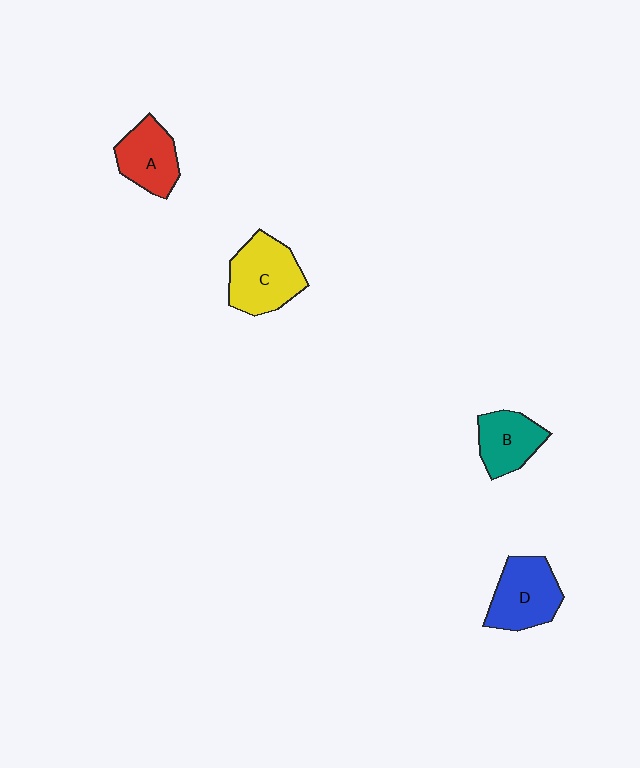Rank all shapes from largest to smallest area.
From largest to smallest: C (yellow), D (blue), A (red), B (teal).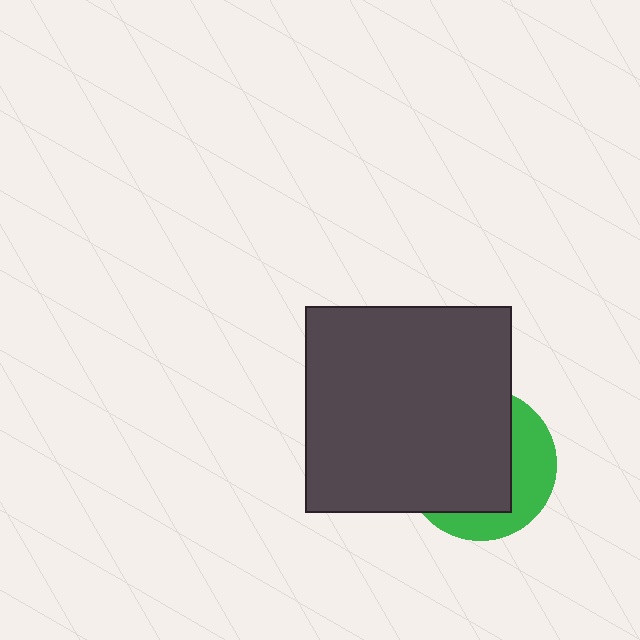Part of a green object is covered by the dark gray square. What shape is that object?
It is a circle.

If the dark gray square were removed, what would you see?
You would see the complete green circle.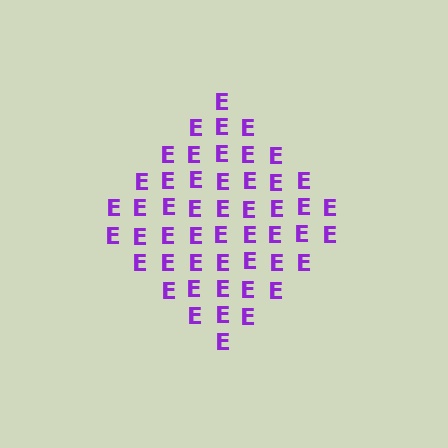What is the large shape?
The large shape is a diamond.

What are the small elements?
The small elements are letter E's.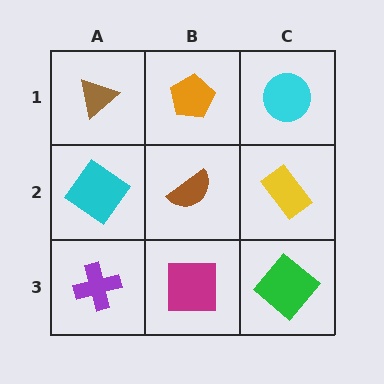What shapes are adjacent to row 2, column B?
An orange pentagon (row 1, column B), a magenta square (row 3, column B), a cyan diamond (row 2, column A), a yellow rectangle (row 2, column C).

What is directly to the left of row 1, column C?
An orange pentagon.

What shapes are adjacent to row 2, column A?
A brown triangle (row 1, column A), a purple cross (row 3, column A), a brown semicircle (row 2, column B).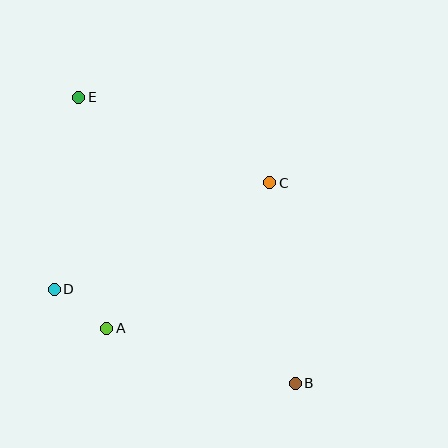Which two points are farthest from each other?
Points B and E are farthest from each other.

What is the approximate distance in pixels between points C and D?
The distance between C and D is approximately 240 pixels.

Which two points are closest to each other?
Points A and D are closest to each other.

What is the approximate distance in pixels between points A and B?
The distance between A and B is approximately 197 pixels.